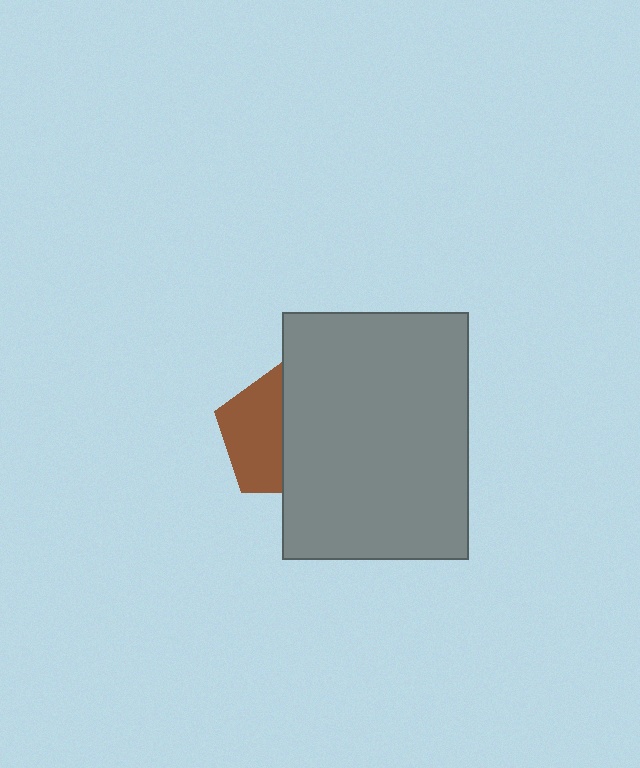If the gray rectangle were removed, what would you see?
You would see the complete brown pentagon.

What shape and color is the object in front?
The object in front is a gray rectangle.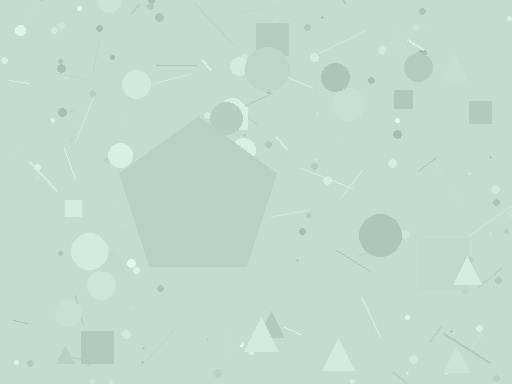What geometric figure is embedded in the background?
A pentagon is embedded in the background.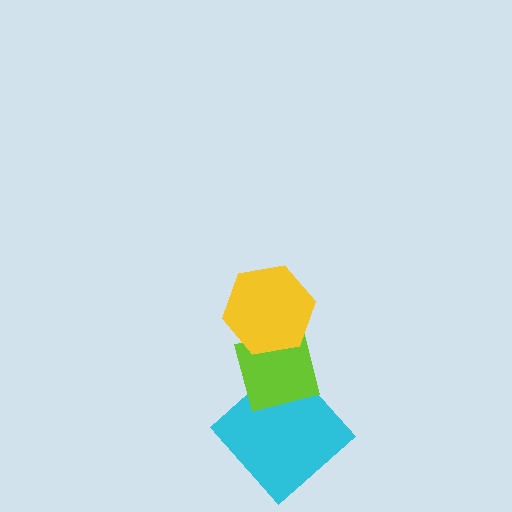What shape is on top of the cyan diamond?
The lime square is on top of the cyan diamond.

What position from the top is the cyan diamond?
The cyan diamond is 3rd from the top.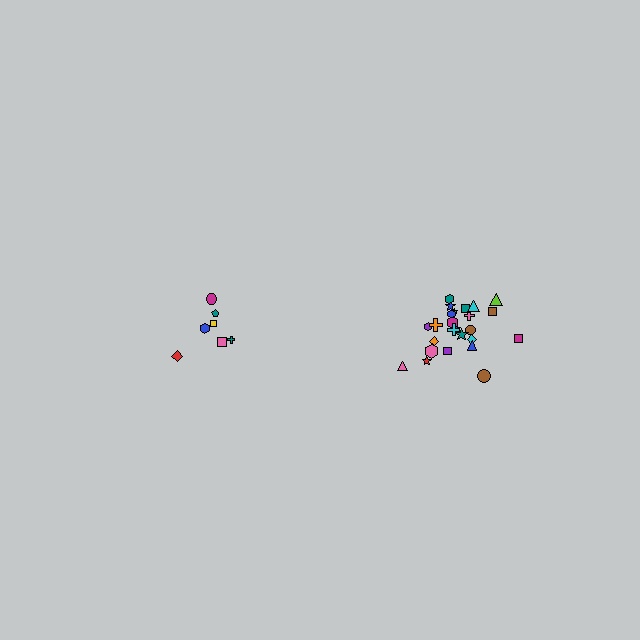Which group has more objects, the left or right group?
The right group.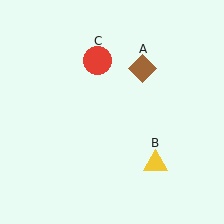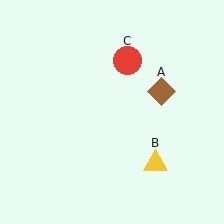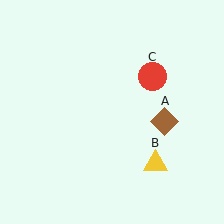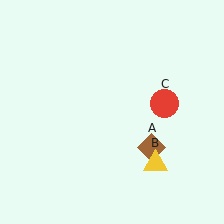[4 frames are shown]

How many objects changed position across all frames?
2 objects changed position: brown diamond (object A), red circle (object C).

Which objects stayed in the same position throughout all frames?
Yellow triangle (object B) remained stationary.